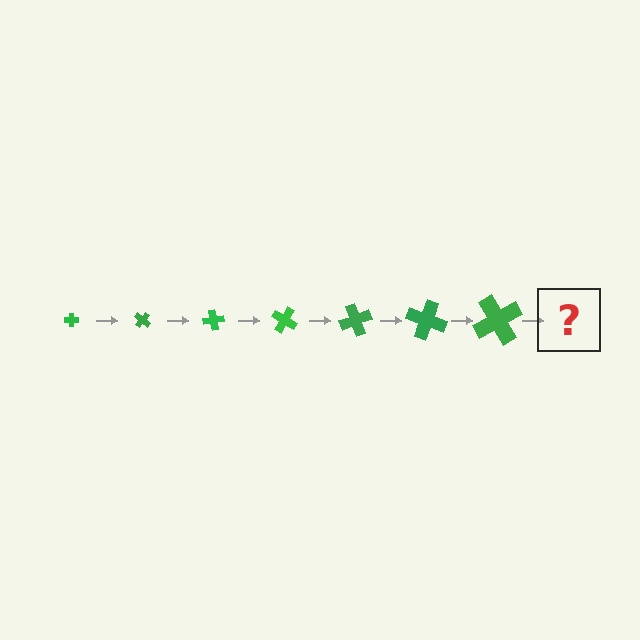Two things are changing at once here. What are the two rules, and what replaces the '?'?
The two rules are that the cross grows larger each step and it rotates 40 degrees each step. The '?' should be a cross, larger than the previous one and rotated 280 degrees from the start.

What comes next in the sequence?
The next element should be a cross, larger than the previous one and rotated 280 degrees from the start.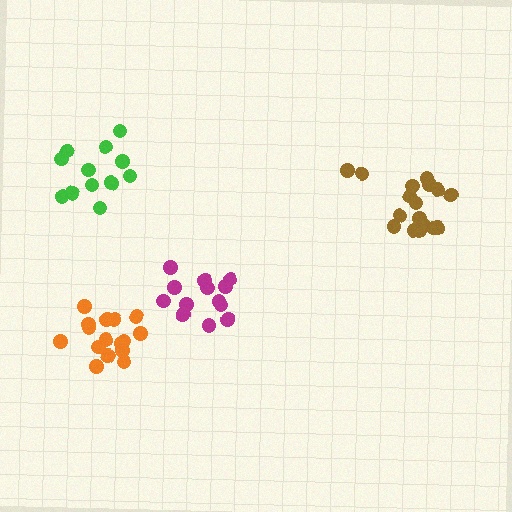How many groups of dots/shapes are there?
There are 4 groups.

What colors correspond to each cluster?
The clusters are colored: green, magenta, brown, orange.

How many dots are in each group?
Group 1: 12 dots, Group 2: 13 dots, Group 3: 17 dots, Group 4: 16 dots (58 total).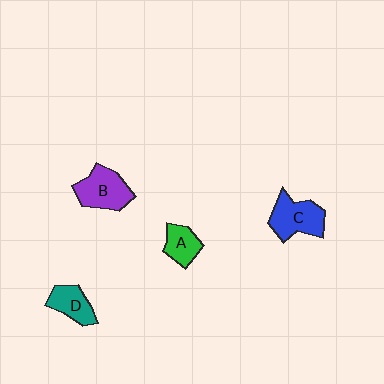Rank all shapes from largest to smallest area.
From largest to smallest: C (blue), B (purple), D (teal), A (green).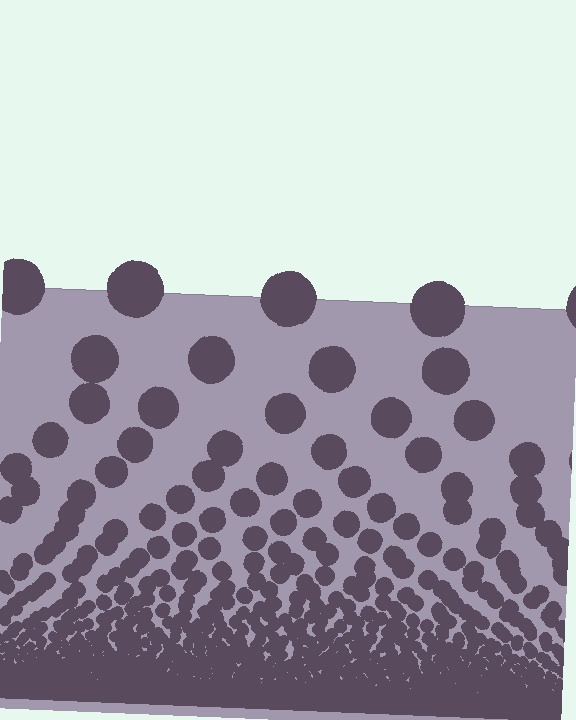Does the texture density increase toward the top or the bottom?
Density increases toward the bottom.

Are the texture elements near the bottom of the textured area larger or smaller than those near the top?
Smaller. The gradient is inverted — elements near the bottom are smaller and denser.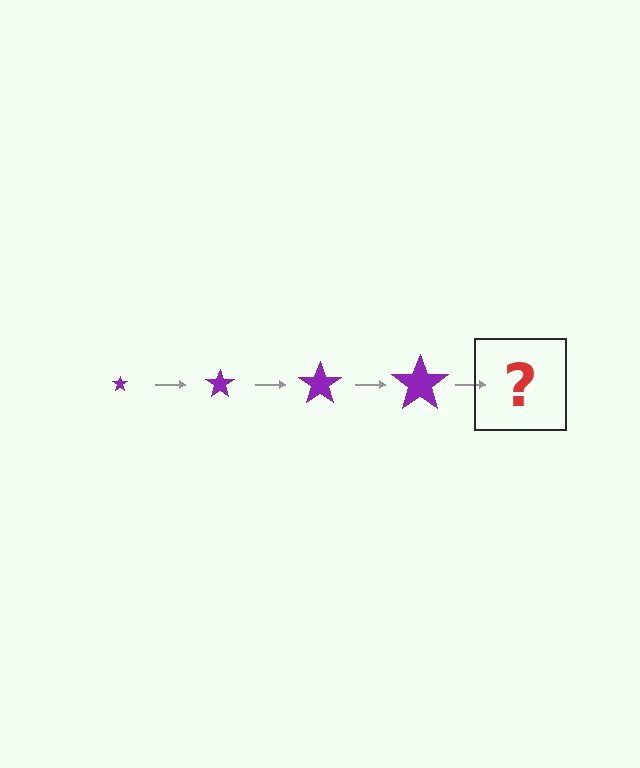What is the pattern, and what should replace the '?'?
The pattern is that the star gets progressively larger each step. The '?' should be a purple star, larger than the previous one.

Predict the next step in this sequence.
The next step is a purple star, larger than the previous one.